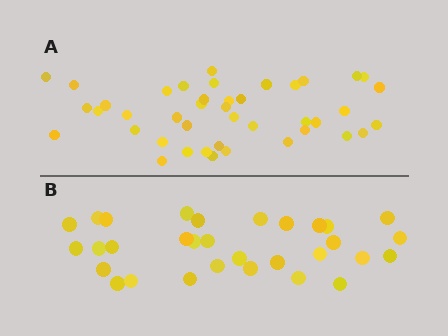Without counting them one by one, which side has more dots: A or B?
Region A (the top region) has more dots.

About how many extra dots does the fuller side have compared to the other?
Region A has roughly 12 or so more dots than region B.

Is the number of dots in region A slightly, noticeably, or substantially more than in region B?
Region A has noticeably more, but not dramatically so. The ratio is roughly 1.4 to 1.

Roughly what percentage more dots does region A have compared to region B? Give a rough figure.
About 35% more.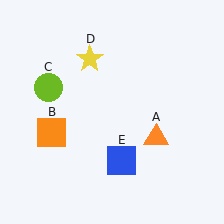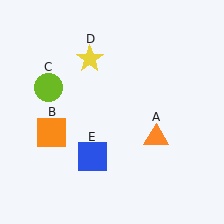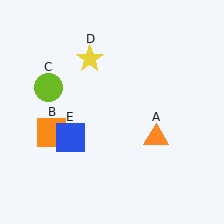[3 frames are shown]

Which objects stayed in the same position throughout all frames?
Orange triangle (object A) and orange square (object B) and lime circle (object C) and yellow star (object D) remained stationary.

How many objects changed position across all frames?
1 object changed position: blue square (object E).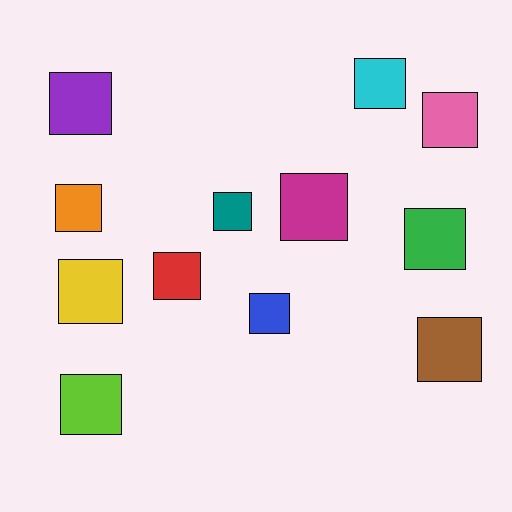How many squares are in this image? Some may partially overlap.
There are 12 squares.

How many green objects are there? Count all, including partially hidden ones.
There is 1 green object.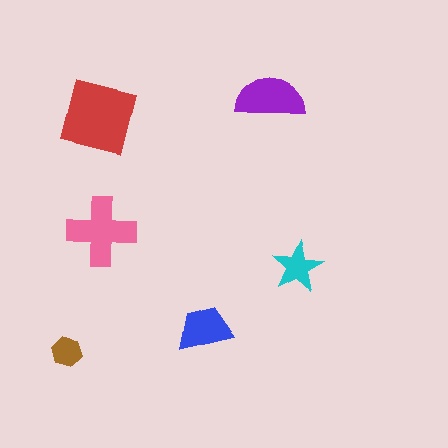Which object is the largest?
The red square.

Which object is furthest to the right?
The cyan star is rightmost.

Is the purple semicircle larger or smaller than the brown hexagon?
Larger.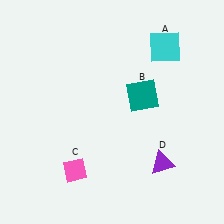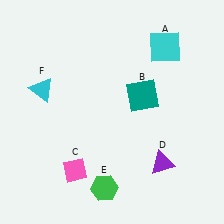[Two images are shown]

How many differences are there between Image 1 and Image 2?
There are 2 differences between the two images.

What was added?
A green hexagon (E), a cyan triangle (F) were added in Image 2.